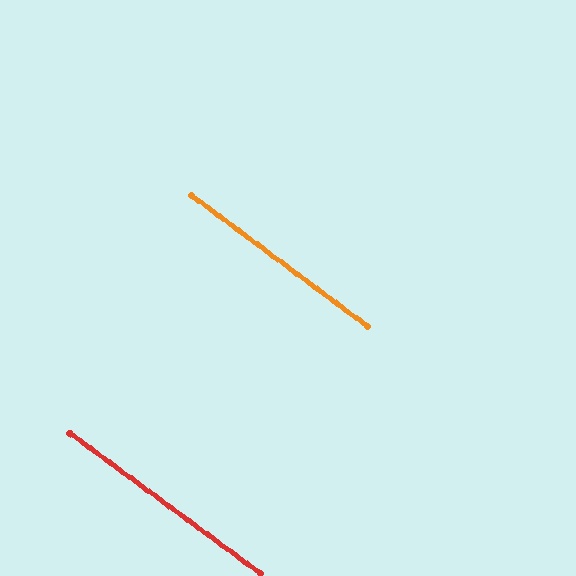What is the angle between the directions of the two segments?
Approximately 1 degree.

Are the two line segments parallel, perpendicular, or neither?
Parallel — their directions differ by only 0.5°.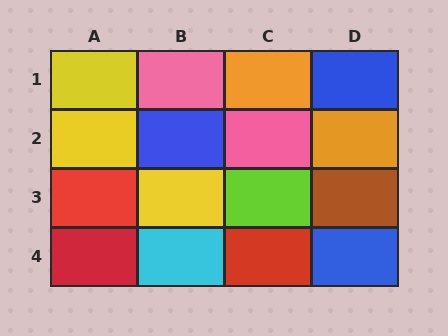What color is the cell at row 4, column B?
Cyan.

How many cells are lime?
1 cell is lime.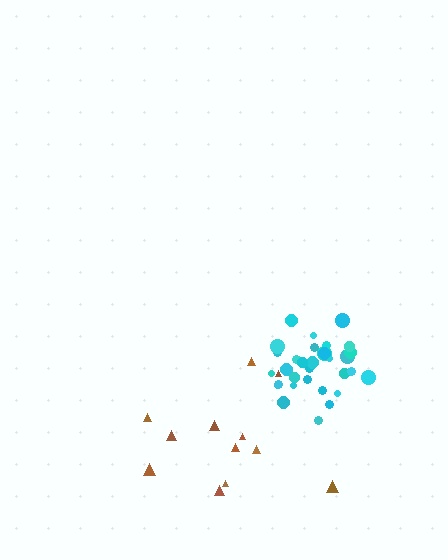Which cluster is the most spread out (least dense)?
Brown.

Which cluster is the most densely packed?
Cyan.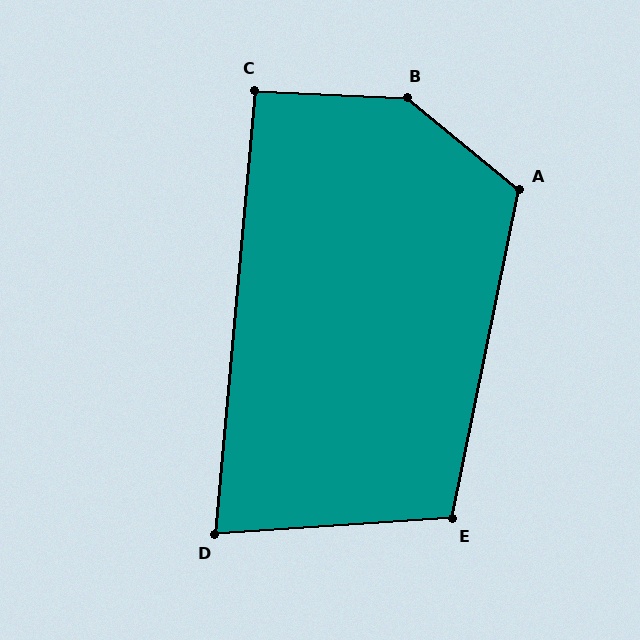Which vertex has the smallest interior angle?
D, at approximately 81 degrees.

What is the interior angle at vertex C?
Approximately 92 degrees (approximately right).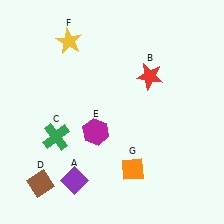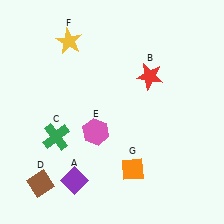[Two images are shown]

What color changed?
The hexagon (E) changed from magenta in Image 1 to pink in Image 2.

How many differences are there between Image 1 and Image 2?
There is 1 difference between the two images.